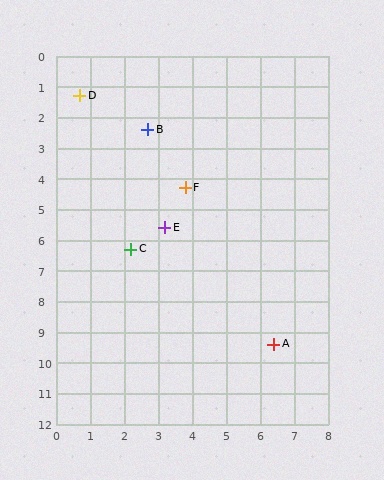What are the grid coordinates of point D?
Point D is at approximately (0.7, 1.3).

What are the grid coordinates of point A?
Point A is at approximately (6.4, 9.4).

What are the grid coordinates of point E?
Point E is at approximately (3.2, 5.6).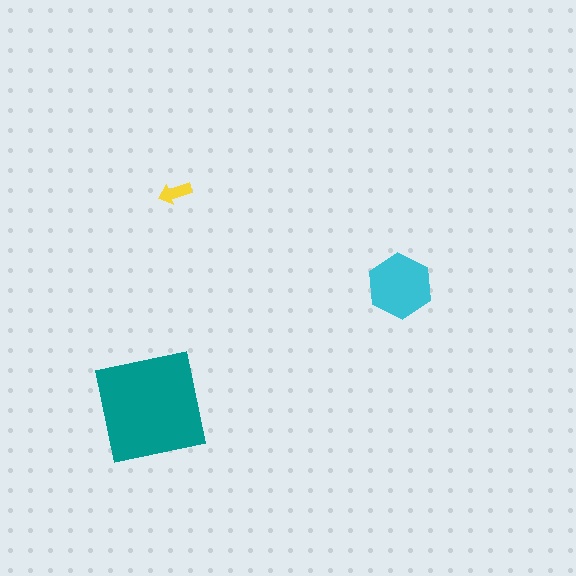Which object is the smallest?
The yellow arrow.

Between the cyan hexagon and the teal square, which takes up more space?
The teal square.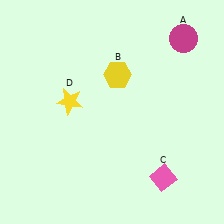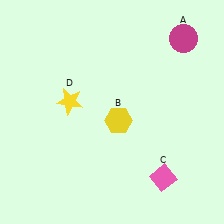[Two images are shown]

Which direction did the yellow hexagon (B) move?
The yellow hexagon (B) moved down.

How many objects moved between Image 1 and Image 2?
1 object moved between the two images.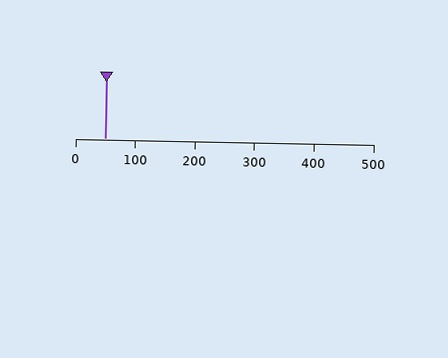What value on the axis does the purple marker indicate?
The marker indicates approximately 50.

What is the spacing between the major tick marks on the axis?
The major ticks are spaced 100 apart.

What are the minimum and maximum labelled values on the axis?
The axis runs from 0 to 500.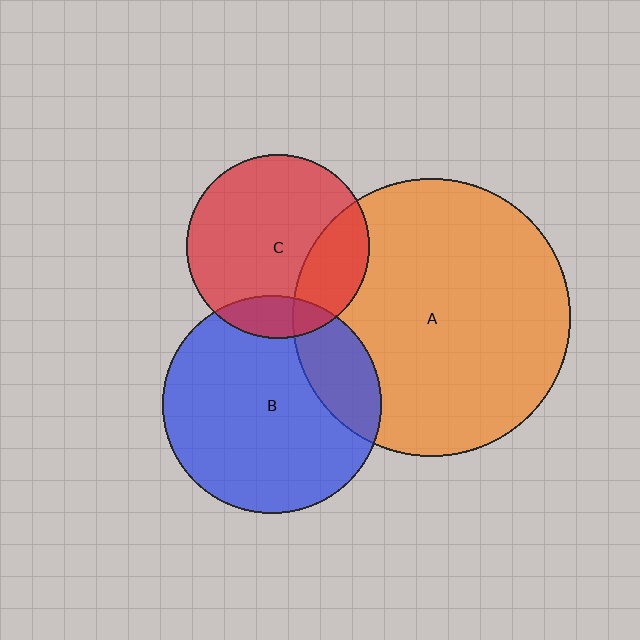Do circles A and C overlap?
Yes.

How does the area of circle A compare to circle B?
Approximately 1.6 times.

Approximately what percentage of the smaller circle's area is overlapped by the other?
Approximately 25%.